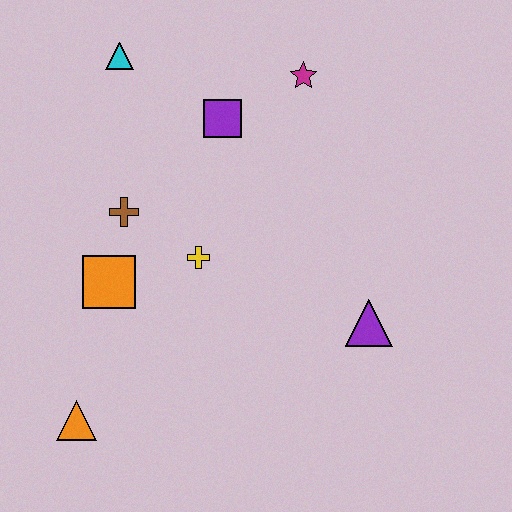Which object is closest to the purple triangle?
The yellow cross is closest to the purple triangle.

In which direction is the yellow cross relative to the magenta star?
The yellow cross is below the magenta star.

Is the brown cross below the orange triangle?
No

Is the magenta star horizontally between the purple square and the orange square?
No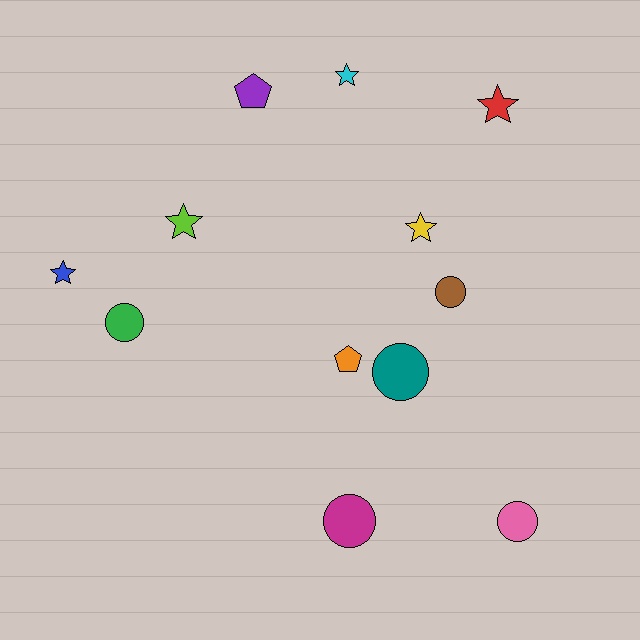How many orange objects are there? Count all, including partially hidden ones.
There is 1 orange object.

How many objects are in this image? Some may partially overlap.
There are 12 objects.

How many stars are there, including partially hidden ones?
There are 5 stars.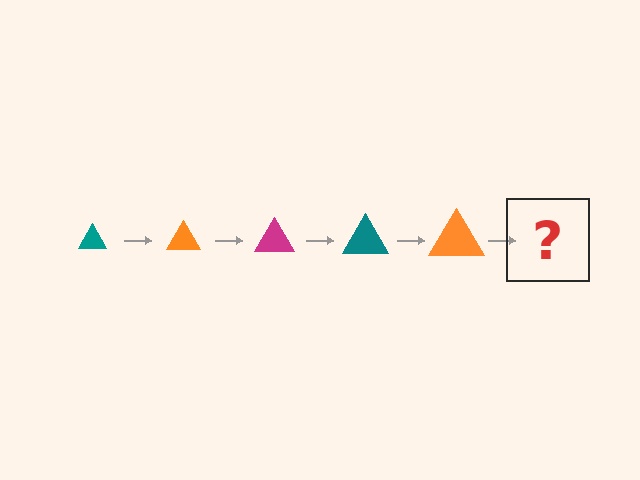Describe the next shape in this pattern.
It should be a magenta triangle, larger than the previous one.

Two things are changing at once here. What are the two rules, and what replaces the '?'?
The two rules are that the triangle grows larger each step and the color cycles through teal, orange, and magenta. The '?' should be a magenta triangle, larger than the previous one.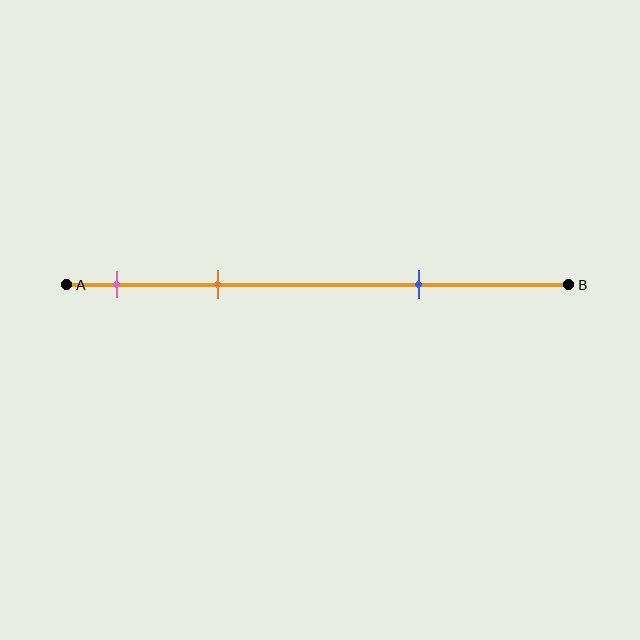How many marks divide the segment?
There are 3 marks dividing the segment.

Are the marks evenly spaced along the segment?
No, the marks are not evenly spaced.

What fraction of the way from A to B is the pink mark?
The pink mark is approximately 10% (0.1) of the way from A to B.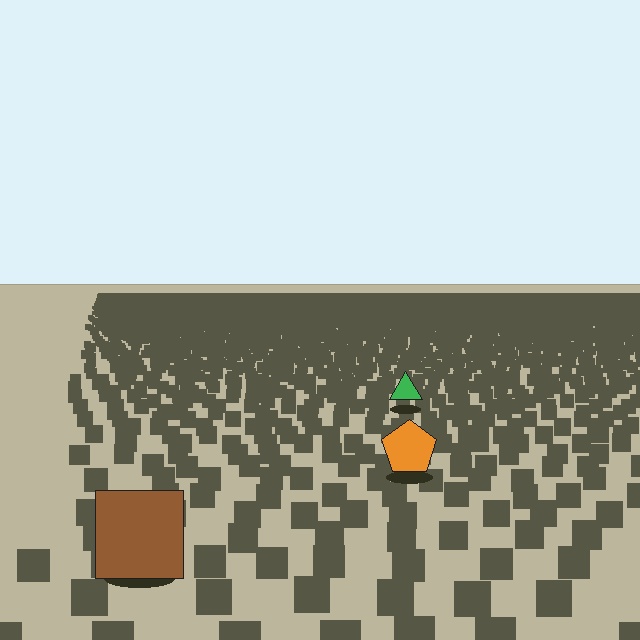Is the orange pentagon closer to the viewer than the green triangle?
Yes. The orange pentagon is closer — you can tell from the texture gradient: the ground texture is coarser near it.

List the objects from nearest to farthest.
From nearest to farthest: the brown square, the orange pentagon, the green triangle.